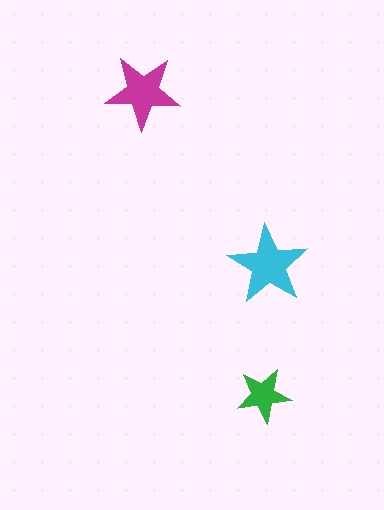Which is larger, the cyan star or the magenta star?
The cyan one.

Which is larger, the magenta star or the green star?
The magenta one.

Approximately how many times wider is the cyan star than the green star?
About 1.5 times wider.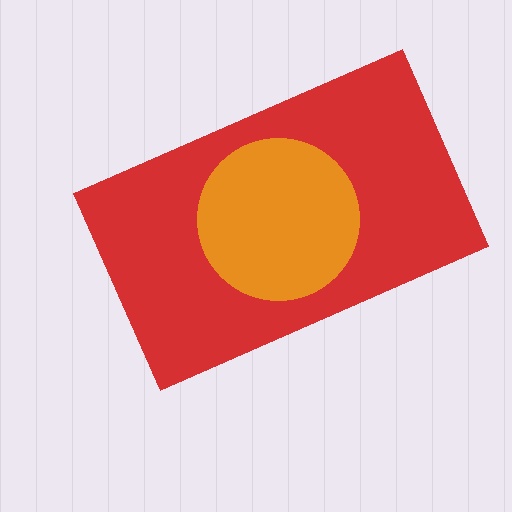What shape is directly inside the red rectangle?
The orange circle.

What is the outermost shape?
The red rectangle.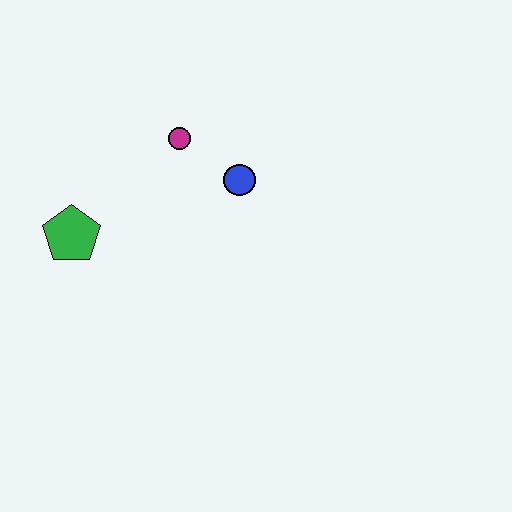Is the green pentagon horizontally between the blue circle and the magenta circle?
No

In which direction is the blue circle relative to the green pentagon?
The blue circle is to the right of the green pentagon.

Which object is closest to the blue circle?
The magenta circle is closest to the blue circle.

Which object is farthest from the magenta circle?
The green pentagon is farthest from the magenta circle.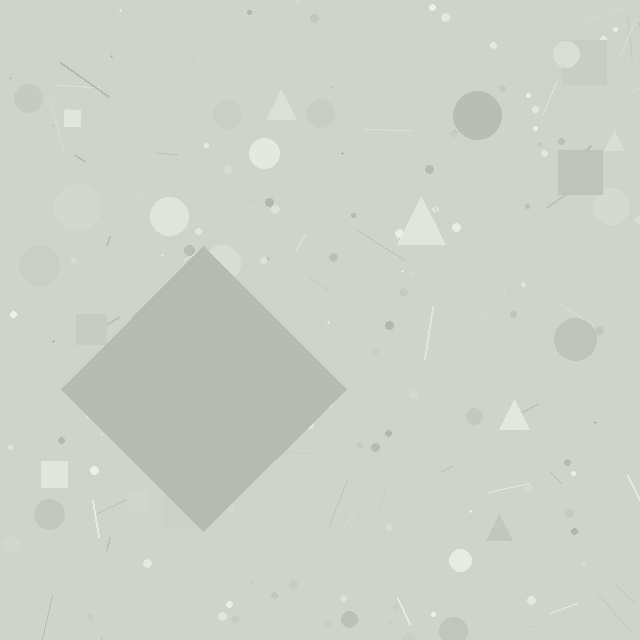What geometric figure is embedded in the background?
A diamond is embedded in the background.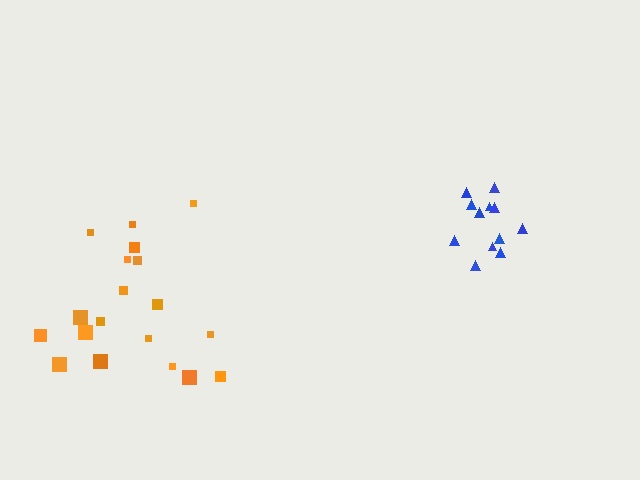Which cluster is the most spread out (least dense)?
Orange.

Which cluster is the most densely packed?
Blue.